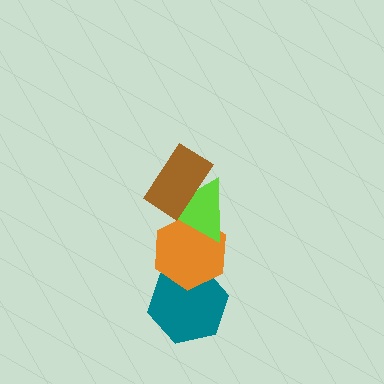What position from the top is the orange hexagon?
The orange hexagon is 3rd from the top.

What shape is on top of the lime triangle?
The brown rectangle is on top of the lime triangle.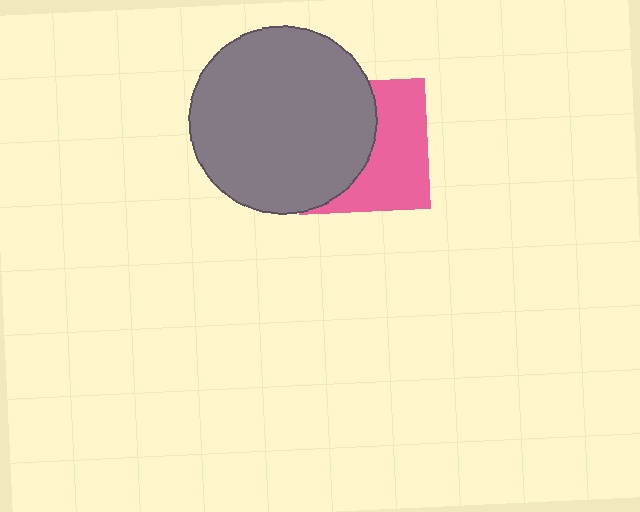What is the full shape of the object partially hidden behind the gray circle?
The partially hidden object is a pink square.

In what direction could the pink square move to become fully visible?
The pink square could move right. That would shift it out from behind the gray circle entirely.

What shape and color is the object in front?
The object in front is a gray circle.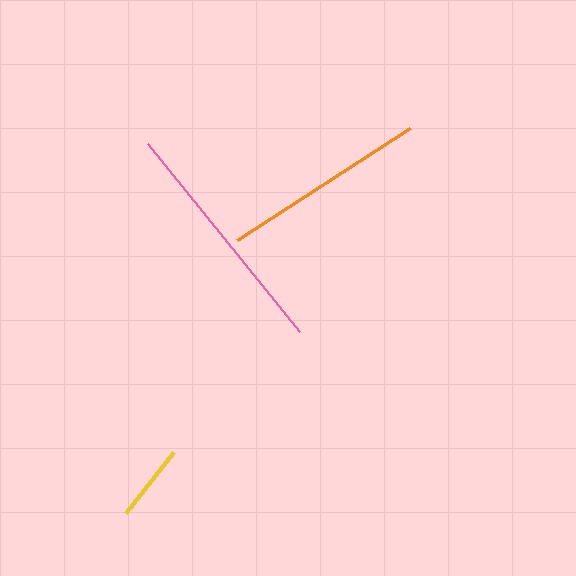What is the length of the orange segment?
The orange segment is approximately 206 pixels long.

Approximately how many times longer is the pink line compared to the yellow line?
The pink line is approximately 3.1 times the length of the yellow line.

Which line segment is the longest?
The pink line is the longest at approximately 241 pixels.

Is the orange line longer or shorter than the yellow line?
The orange line is longer than the yellow line.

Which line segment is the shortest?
The yellow line is the shortest at approximately 78 pixels.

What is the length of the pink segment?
The pink segment is approximately 241 pixels long.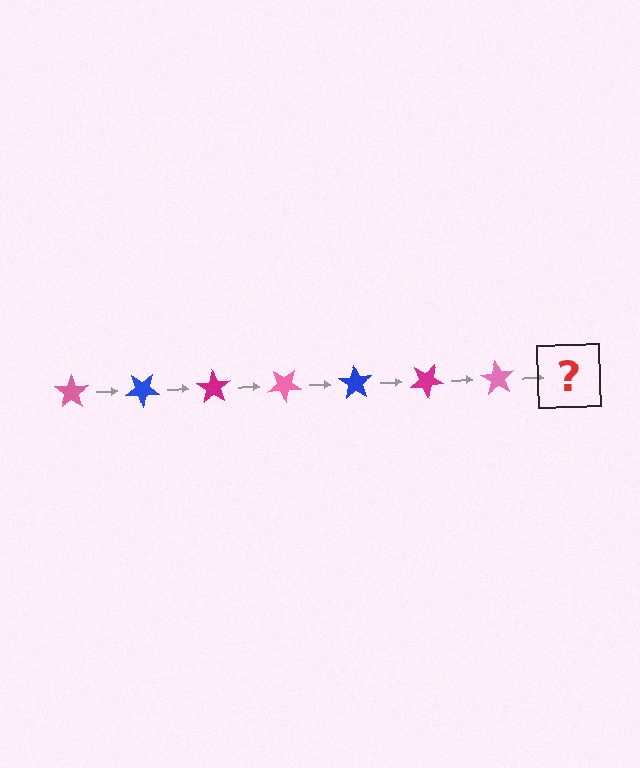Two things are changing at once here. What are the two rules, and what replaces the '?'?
The two rules are that it rotates 35 degrees each step and the color cycles through pink, blue, and magenta. The '?' should be a blue star, rotated 245 degrees from the start.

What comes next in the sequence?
The next element should be a blue star, rotated 245 degrees from the start.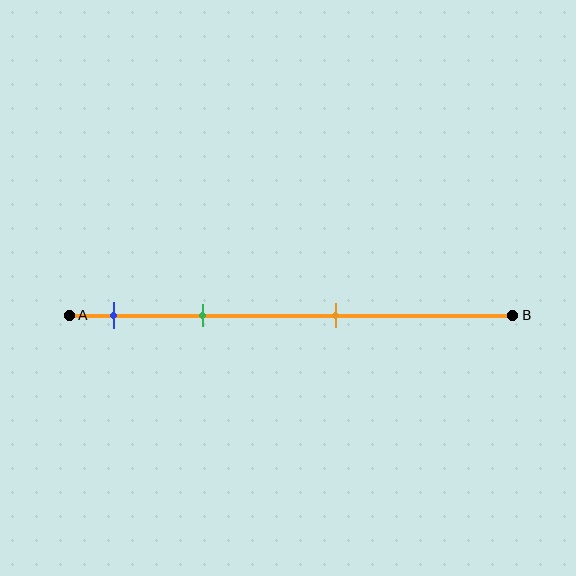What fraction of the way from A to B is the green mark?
The green mark is approximately 30% (0.3) of the way from A to B.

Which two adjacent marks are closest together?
The blue and green marks are the closest adjacent pair.